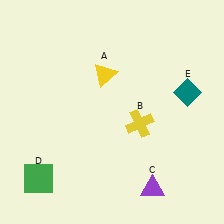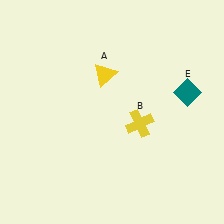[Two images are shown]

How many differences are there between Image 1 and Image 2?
There are 2 differences between the two images.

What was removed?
The green square (D), the purple triangle (C) were removed in Image 2.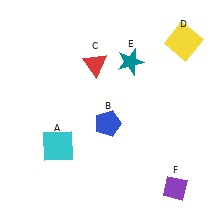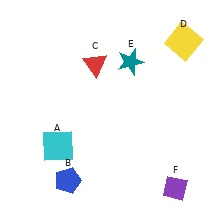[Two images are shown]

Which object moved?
The blue pentagon (B) moved down.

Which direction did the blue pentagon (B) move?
The blue pentagon (B) moved down.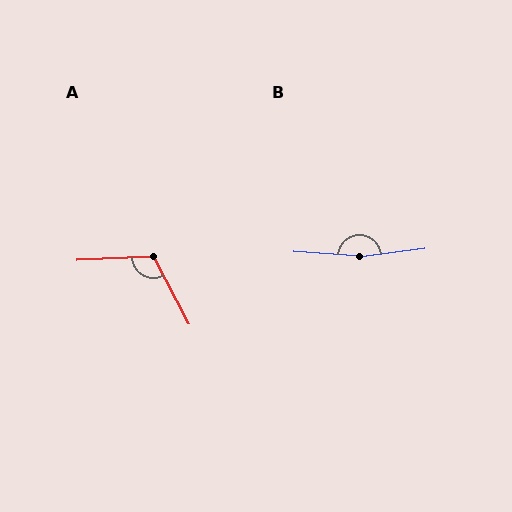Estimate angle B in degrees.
Approximately 169 degrees.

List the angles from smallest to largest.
A (115°), B (169°).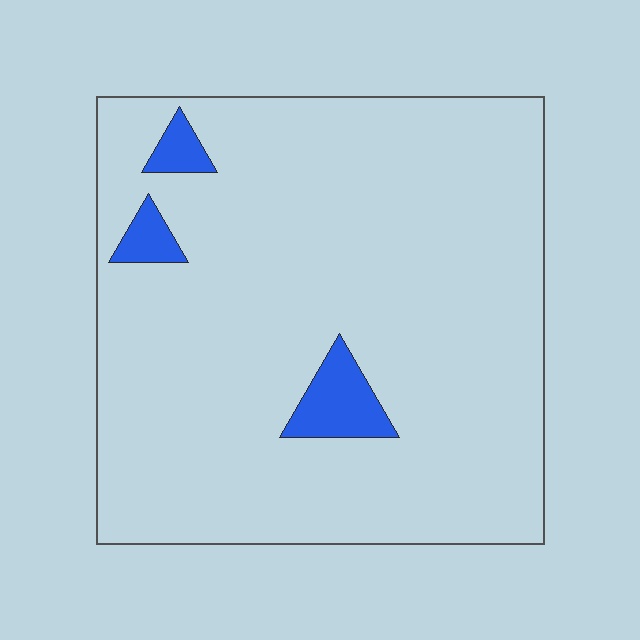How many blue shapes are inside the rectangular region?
3.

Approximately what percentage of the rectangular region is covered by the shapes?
Approximately 5%.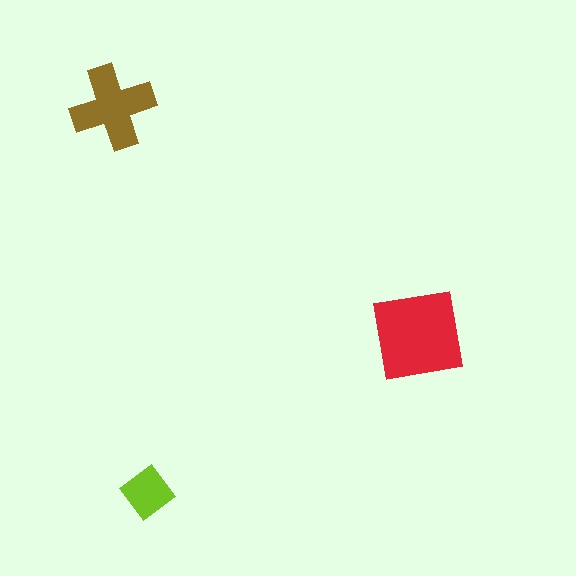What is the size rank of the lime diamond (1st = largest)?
3rd.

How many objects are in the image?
There are 3 objects in the image.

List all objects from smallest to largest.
The lime diamond, the brown cross, the red square.